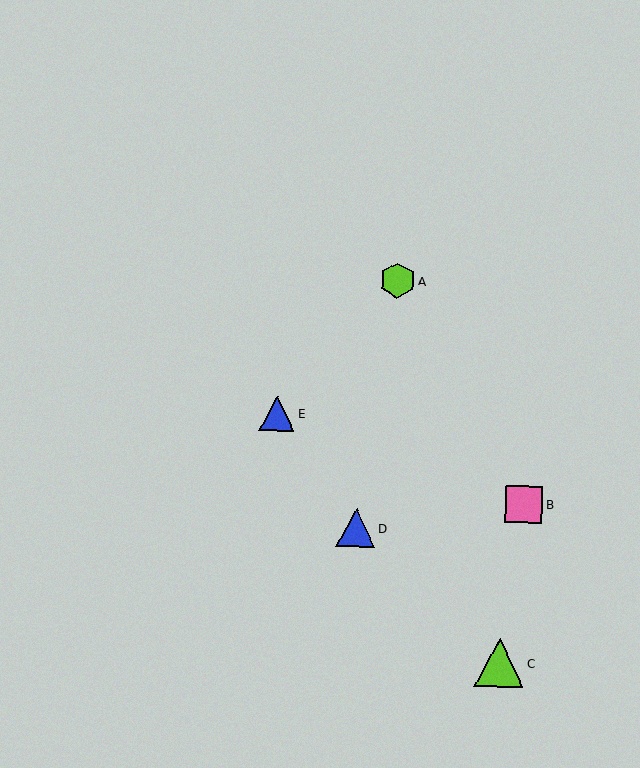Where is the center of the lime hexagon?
The center of the lime hexagon is at (397, 281).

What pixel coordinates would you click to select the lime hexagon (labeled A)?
Click at (397, 281) to select the lime hexagon A.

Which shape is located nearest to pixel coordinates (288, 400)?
The blue triangle (labeled E) at (277, 414) is nearest to that location.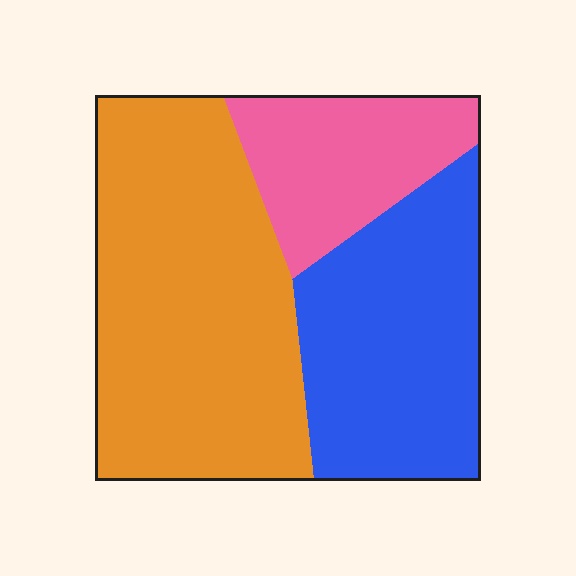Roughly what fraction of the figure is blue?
Blue covers roughly 35% of the figure.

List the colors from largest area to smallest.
From largest to smallest: orange, blue, pink.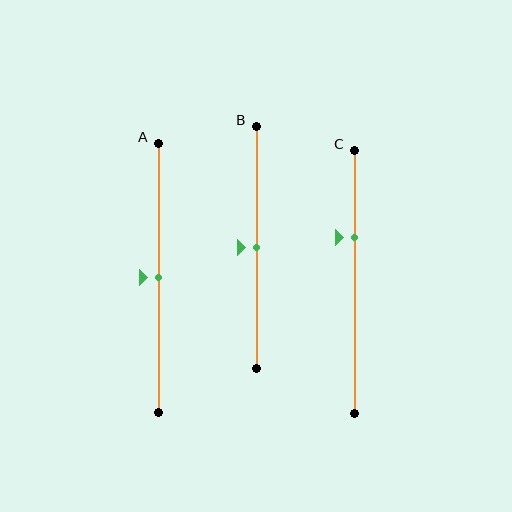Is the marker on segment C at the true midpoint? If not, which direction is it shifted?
No, the marker on segment C is shifted upward by about 17% of the segment length.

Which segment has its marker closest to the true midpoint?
Segment A has its marker closest to the true midpoint.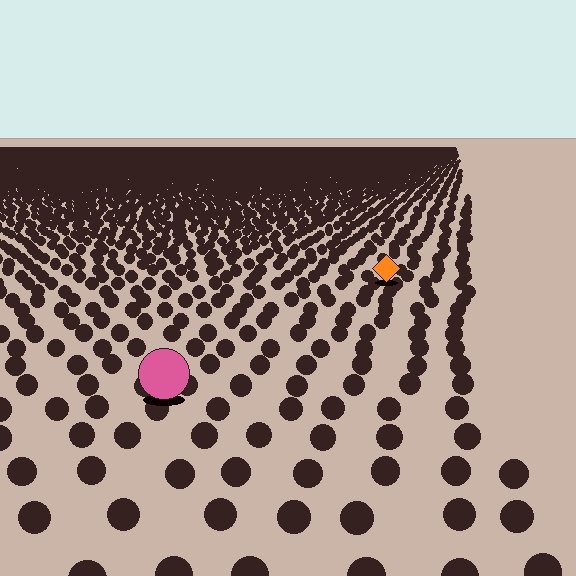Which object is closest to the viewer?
The pink circle is closest. The texture marks near it are larger and more spread out.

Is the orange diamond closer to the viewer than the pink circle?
No. The pink circle is closer — you can tell from the texture gradient: the ground texture is coarser near it.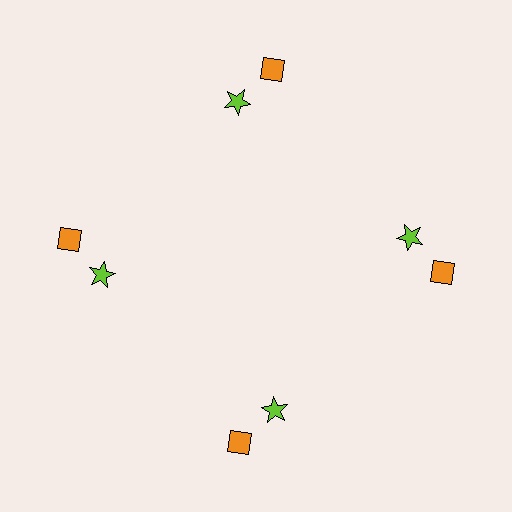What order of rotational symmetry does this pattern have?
This pattern has 4-fold rotational symmetry.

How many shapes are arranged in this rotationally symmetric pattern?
There are 8 shapes, arranged in 4 groups of 2.